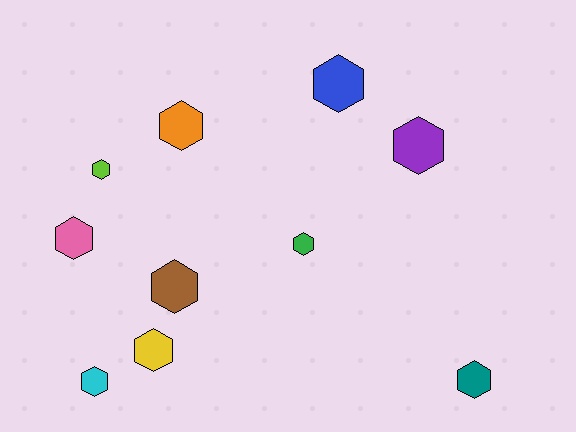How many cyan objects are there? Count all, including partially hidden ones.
There is 1 cyan object.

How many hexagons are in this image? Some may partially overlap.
There are 10 hexagons.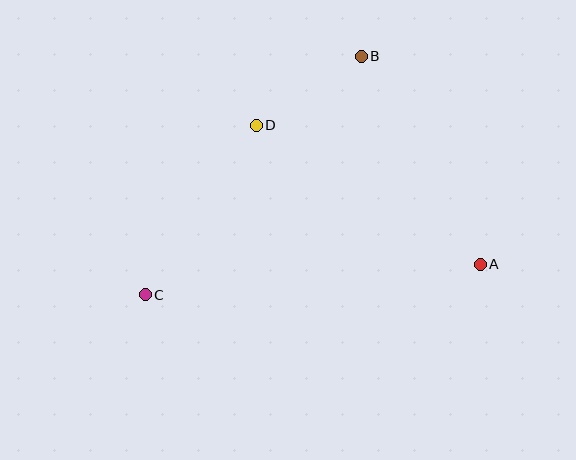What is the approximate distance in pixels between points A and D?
The distance between A and D is approximately 264 pixels.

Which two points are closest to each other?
Points B and D are closest to each other.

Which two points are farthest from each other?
Points A and C are farthest from each other.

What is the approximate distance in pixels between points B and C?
The distance between B and C is approximately 322 pixels.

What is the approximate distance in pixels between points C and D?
The distance between C and D is approximately 203 pixels.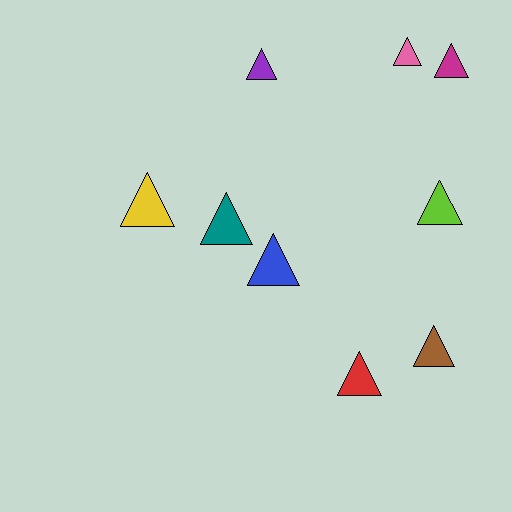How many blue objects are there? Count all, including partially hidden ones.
There is 1 blue object.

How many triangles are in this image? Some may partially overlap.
There are 9 triangles.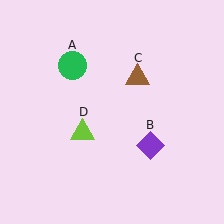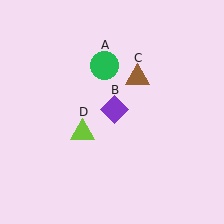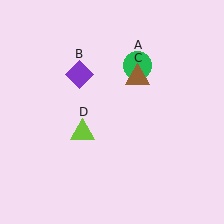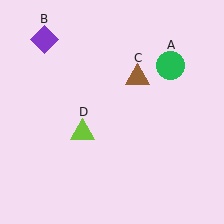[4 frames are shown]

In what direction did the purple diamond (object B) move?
The purple diamond (object B) moved up and to the left.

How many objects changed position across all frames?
2 objects changed position: green circle (object A), purple diamond (object B).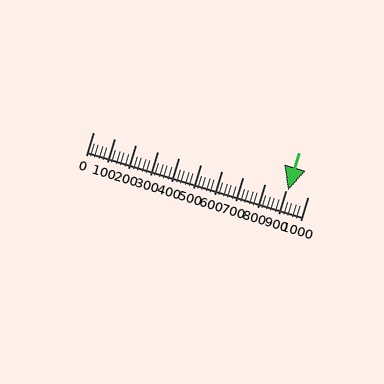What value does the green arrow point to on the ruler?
The green arrow points to approximately 910.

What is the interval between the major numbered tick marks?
The major tick marks are spaced 100 units apart.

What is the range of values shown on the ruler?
The ruler shows values from 0 to 1000.